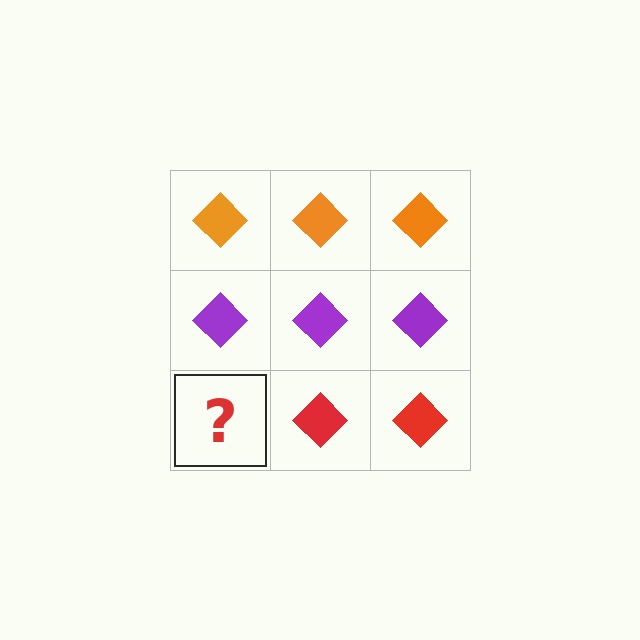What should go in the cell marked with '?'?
The missing cell should contain a red diamond.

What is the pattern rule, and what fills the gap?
The rule is that each row has a consistent color. The gap should be filled with a red diamond.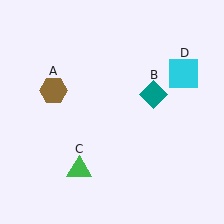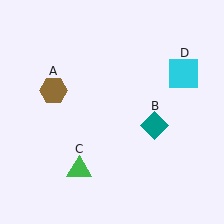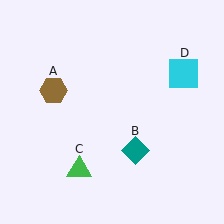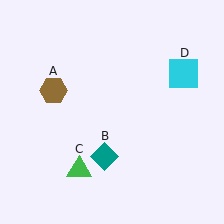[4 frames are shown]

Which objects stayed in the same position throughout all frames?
Brown hexagon (object A) and green triangle (object C) and cyan square (object D) remained stationary.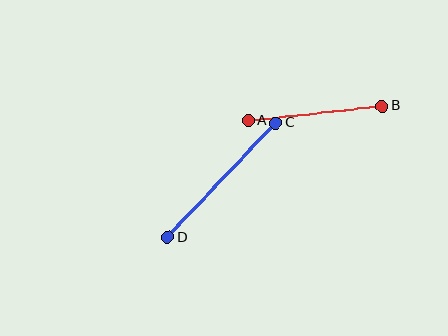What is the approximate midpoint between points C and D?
The midpoint is at approximately (222, 180) pixels.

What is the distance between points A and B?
The distance is approximately 135 pixels.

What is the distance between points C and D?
The distance is approximately 157 pixels.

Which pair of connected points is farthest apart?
Points C and D are farthest apart.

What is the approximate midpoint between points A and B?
The midpoint is at approximately (315, 113) pixels.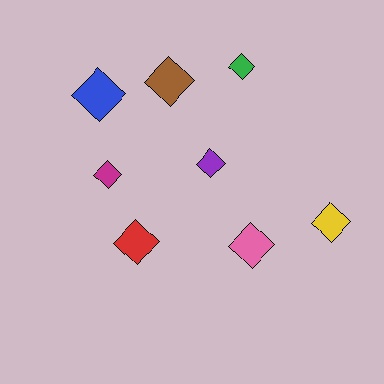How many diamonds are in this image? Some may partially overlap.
There are 8 diamonds.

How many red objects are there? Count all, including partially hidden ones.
There is 1 red object.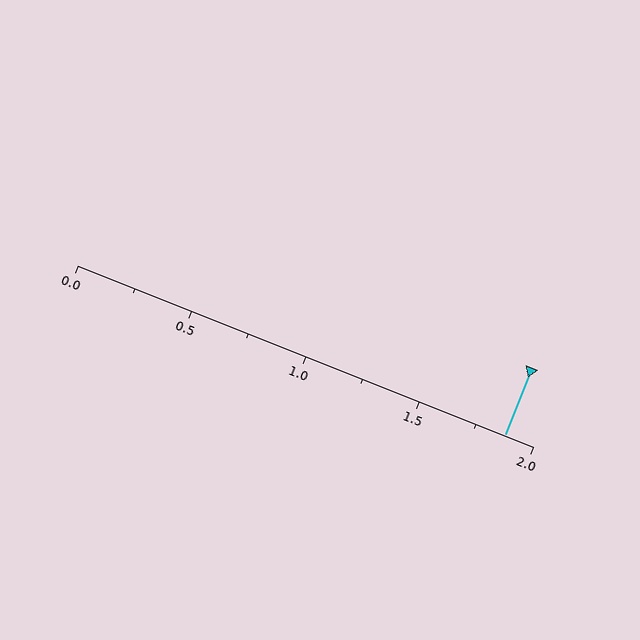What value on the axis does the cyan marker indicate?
The marker indicates approximately 1.88.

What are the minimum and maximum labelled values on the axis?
The axis runs from 0.0 to 2.0.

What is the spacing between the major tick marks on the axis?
The major ticks are spaced 0.5 apart.